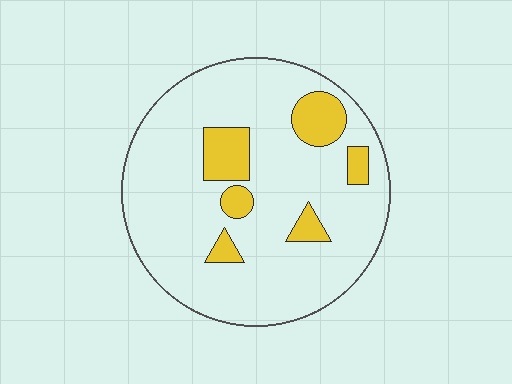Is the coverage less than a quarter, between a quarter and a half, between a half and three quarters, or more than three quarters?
Less than a quarter.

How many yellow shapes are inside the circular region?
6.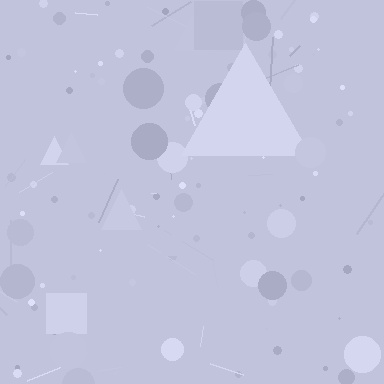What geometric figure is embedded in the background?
A triangle is embedded in the background.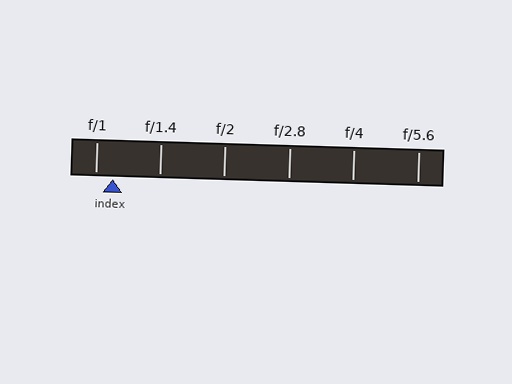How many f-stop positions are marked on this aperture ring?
There are 6 f-stop positions marked.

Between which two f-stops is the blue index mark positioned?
The index mark is between f/1 and f/1.4.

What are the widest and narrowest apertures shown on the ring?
The widest aperture shown is f/1 and the narrowest is f/5.6.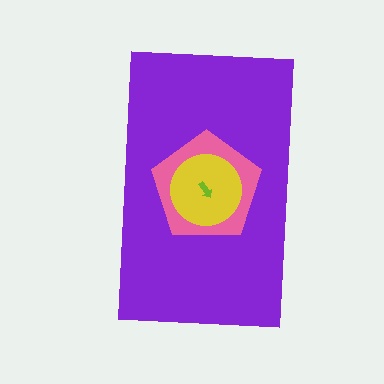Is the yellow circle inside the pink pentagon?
Yes.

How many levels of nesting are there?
4.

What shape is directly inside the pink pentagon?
The yellow circle.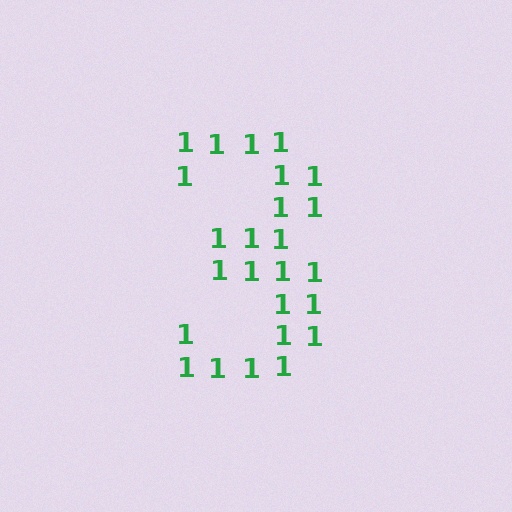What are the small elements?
The small elements are digit 1's.